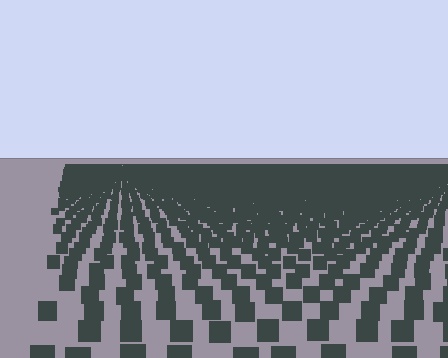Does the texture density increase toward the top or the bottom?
Density increases toward the top.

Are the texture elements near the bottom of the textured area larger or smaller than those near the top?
Larger. Near the bottom, elements are closer to the viewer and appear at a bigger on-screen size.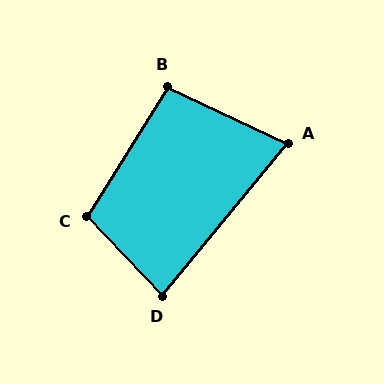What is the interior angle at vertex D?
Approximately 83 degrees (acute).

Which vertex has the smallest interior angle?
A, at approximately 75 degrees.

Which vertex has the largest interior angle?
C, at approximately 105 degrees.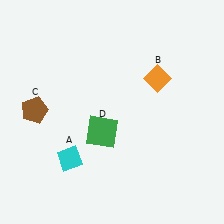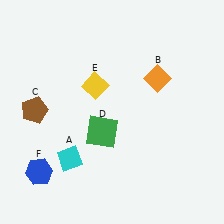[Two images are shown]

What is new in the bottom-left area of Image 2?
A blue hexagon (F) was added in the bottom-left area of Image 2.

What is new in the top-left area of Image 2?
A yellow diamond (E) was added in the top-left area of Image 2.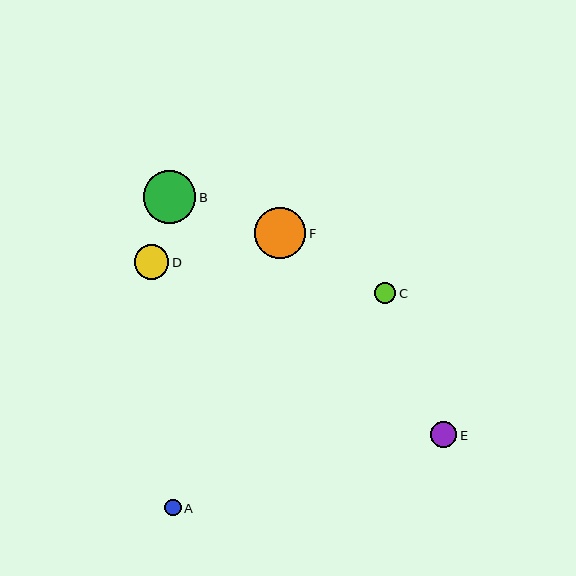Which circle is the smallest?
Circle A is the smallest with a size of approximately 16 pixels.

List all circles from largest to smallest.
From largest to smallest: B, F, D, E, C, A.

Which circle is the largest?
Circle B is the largest with a size of approximately 53 pixels.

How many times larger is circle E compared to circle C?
Circle E is approximately 1.2 times the size of circle C.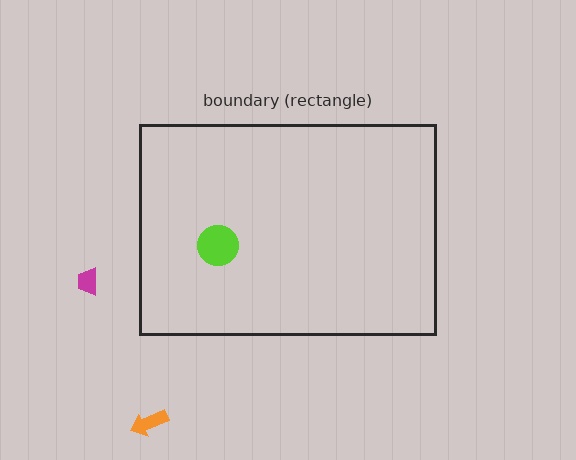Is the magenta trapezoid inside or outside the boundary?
Outside.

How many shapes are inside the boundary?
1 inside, 2 outside.